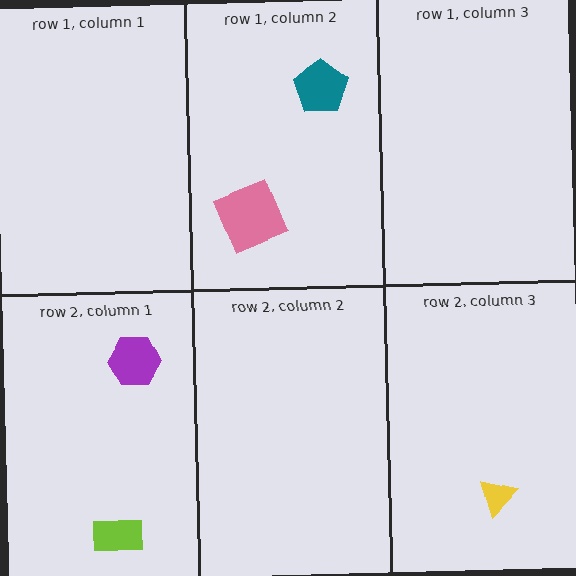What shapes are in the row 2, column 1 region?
The lime rectangle, the purple hexagon.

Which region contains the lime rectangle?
The row 2, column 1 region.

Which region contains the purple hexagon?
The row 2, column 1 region.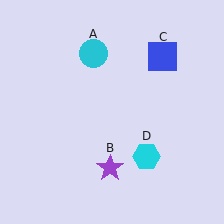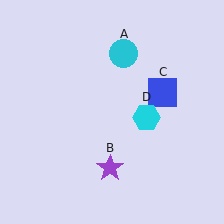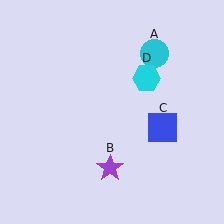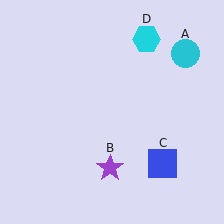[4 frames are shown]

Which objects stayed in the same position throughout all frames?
Purple star (object B) remained stationary.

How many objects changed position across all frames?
3 objects changed position: cyan circle (object A), blue square (object C), cyan hexagon (object D).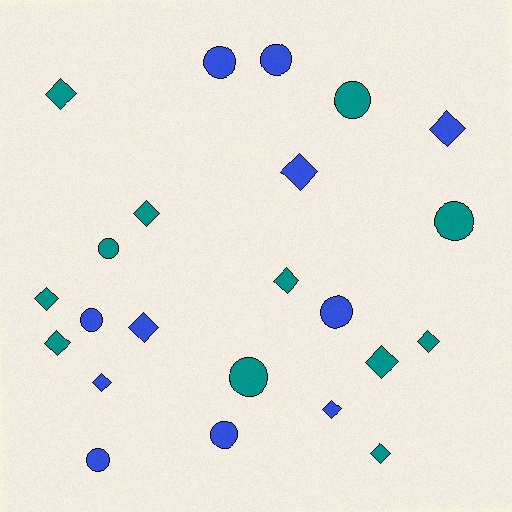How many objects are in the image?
There are 23 objects.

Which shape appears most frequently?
Diamond, with 13 objects.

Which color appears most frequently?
Teal, with 12 objects.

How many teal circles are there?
There are 4 teal circles.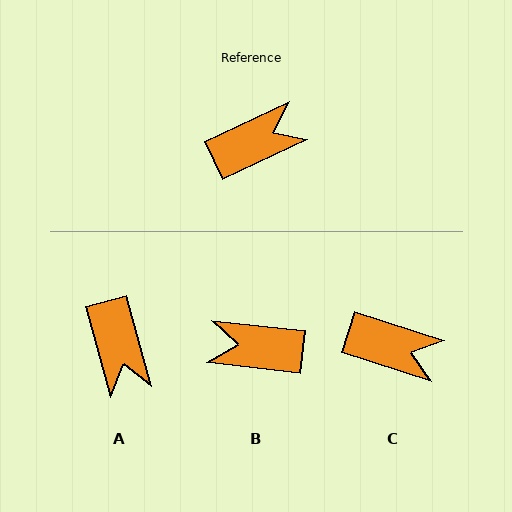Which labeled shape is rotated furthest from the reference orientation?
B, about 149 degrees away.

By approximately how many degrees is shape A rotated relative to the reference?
Approximately 100 degrees clockwise.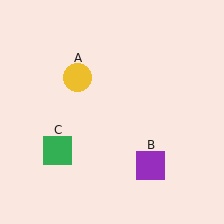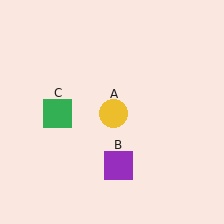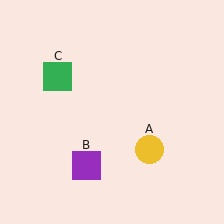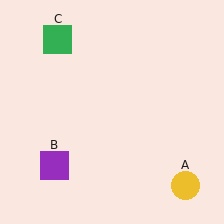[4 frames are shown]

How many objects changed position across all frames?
3 objects changed position: yellow circle (object A), purple square (object B), green square (object C).